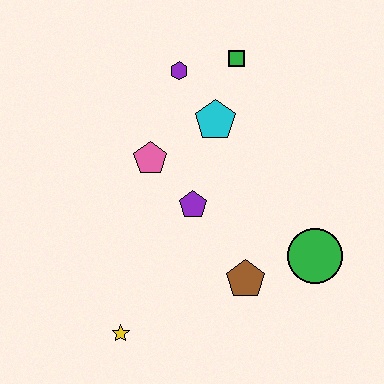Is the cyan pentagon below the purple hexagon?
Yes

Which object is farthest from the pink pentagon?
The green circle is farthest from the pink pentagon.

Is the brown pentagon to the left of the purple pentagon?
No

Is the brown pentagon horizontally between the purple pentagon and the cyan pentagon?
No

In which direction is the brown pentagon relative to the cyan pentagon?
The brown pentagon is below the cyan pentagon.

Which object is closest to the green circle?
The brown pentagon is closest to the green circle.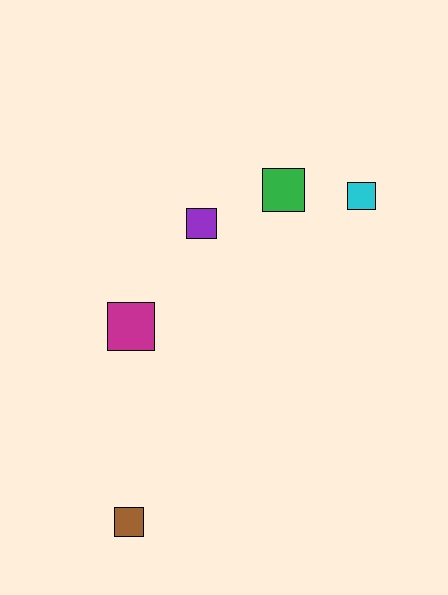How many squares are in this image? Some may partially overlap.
There are 5 squares.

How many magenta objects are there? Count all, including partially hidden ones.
There is 1 magenta object.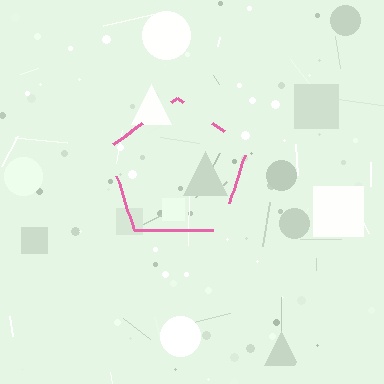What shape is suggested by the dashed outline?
The dashed outline suggests a pentagon.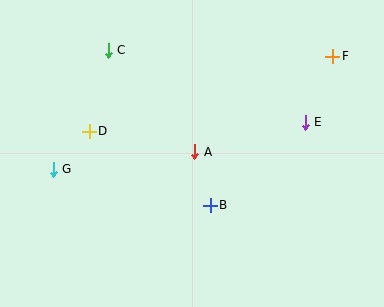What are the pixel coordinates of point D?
Point D is at (89, 131).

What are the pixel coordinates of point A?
Point A is at (195, 152).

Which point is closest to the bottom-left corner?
Point G is closest to the bottom-left corner.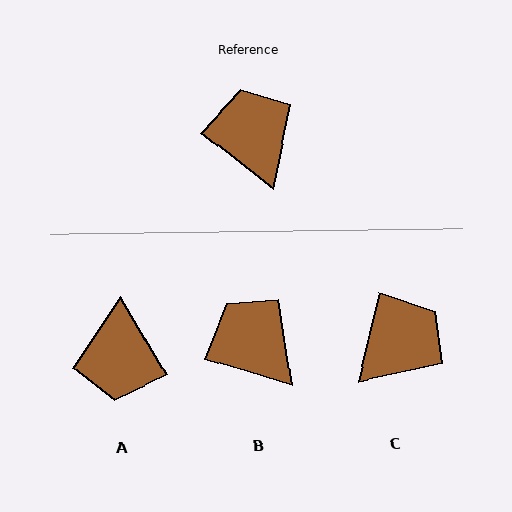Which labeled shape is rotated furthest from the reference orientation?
A, about 159 degrees away.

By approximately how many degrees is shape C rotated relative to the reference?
Approximately 65 degrees clockwise.